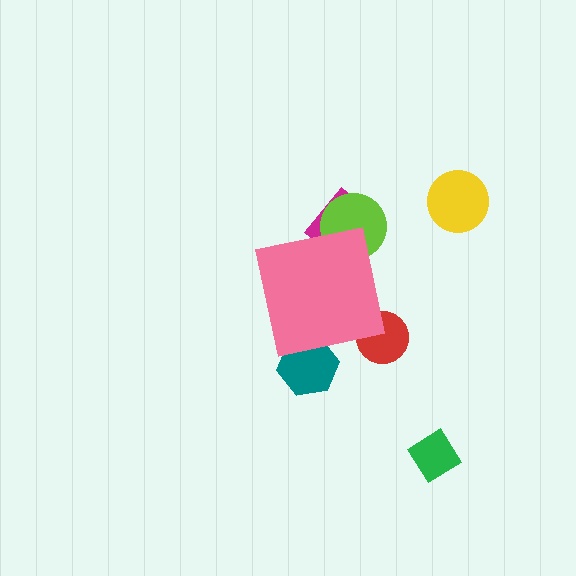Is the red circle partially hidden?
Yes, the red circle is partially hidden behind the pink square.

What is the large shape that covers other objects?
A pink square.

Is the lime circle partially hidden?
Yes, the lime circle is partially hidden behind the pink square.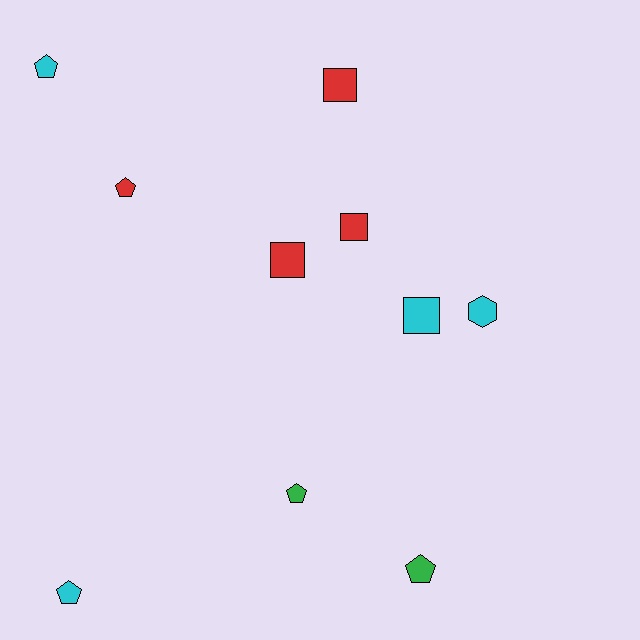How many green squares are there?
There are no green squares.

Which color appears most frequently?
Red, with 4 objects.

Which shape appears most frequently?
Pentagon, with 5 objects.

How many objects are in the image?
There are 10 objects.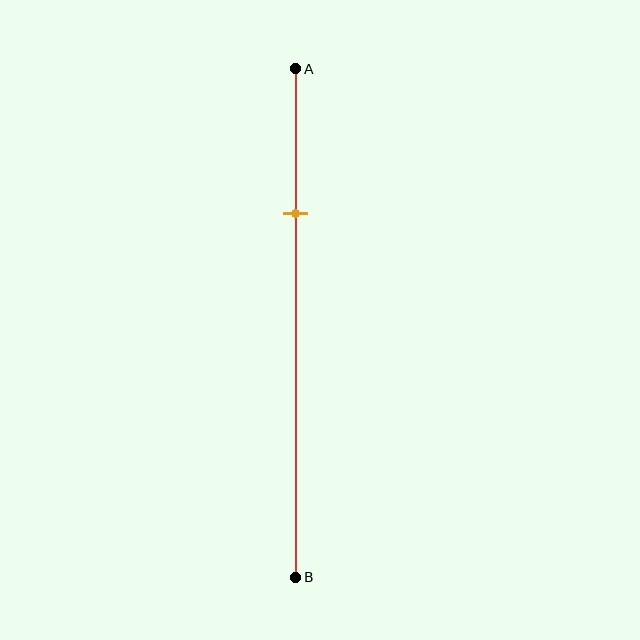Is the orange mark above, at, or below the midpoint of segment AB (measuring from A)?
The orange mark is above the midpoint of segment AB.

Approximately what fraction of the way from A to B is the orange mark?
The orange mark is approximately 30% of the way from A to B.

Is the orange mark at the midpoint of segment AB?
No, the mark is at about 30% from A, not at the 50% midpoint.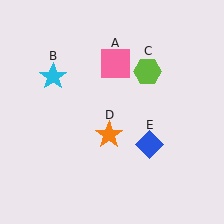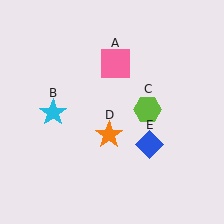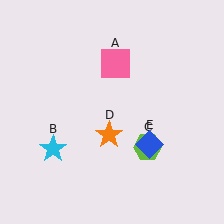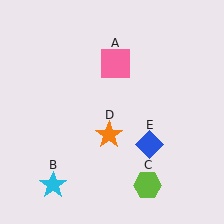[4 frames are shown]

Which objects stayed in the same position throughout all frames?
Pink square (object A) and orange star (object D) and blue diamond (object E) remained stationary.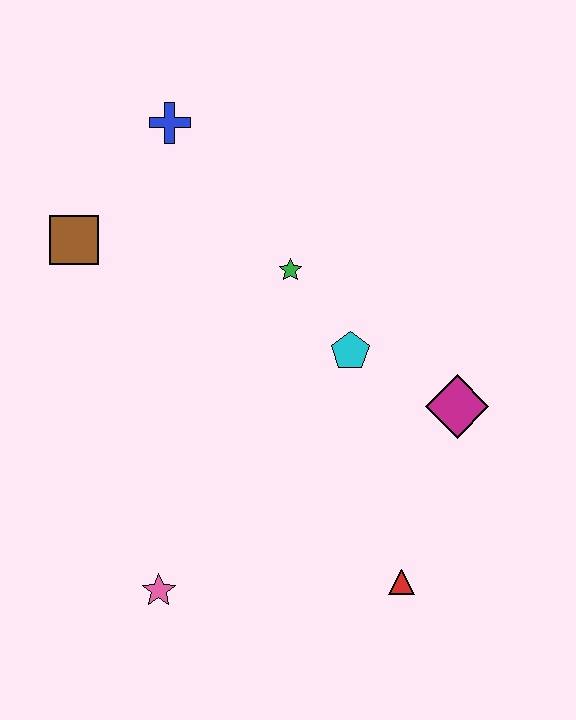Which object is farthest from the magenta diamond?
The brown square is farthest from the magenta diamond.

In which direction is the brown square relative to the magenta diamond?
The brown square is to the left of the magenta diamond.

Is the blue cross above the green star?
Yes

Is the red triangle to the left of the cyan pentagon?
No